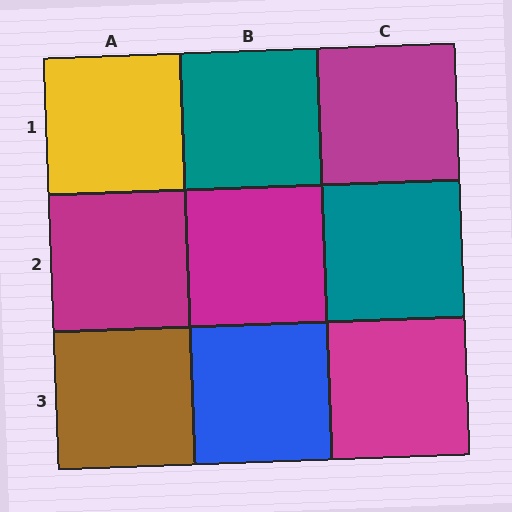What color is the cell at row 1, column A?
Yellow.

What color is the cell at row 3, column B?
Blue.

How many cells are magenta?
4 cells are magenta.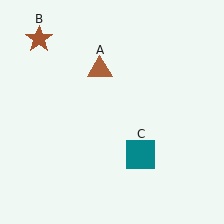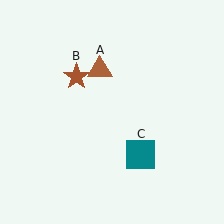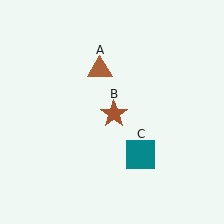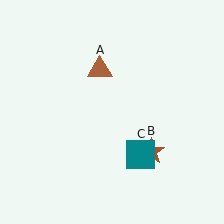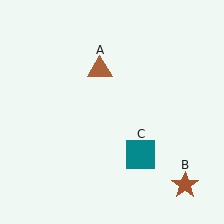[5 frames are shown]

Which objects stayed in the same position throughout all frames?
Brown triangle (object A) and teal square (object C) remained stationary.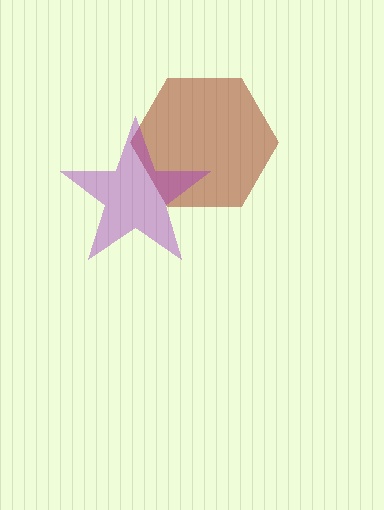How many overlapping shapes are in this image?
There are 2 overlapping shapes in the image.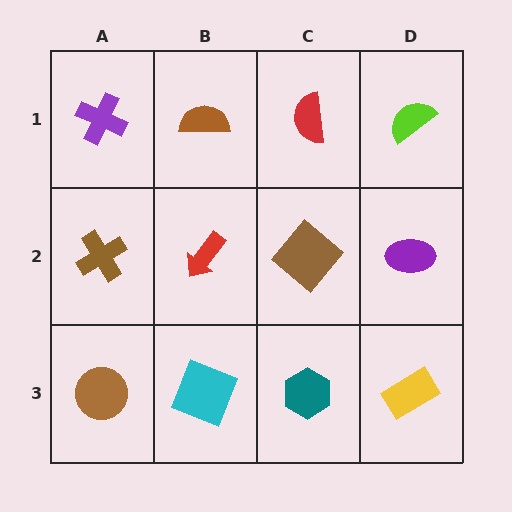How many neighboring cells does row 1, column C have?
3.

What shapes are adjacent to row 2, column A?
A purple cross (row 1, column A), a brown circle (row 3, column A), a red arrow (row 2, column B).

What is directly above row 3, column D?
A purple ellipse.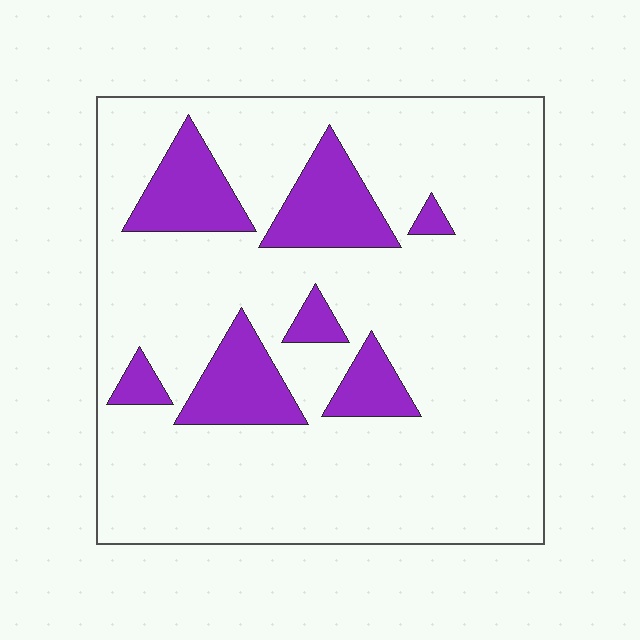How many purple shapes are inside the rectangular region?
7.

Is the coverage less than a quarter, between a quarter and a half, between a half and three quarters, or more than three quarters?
Less than a quarter.